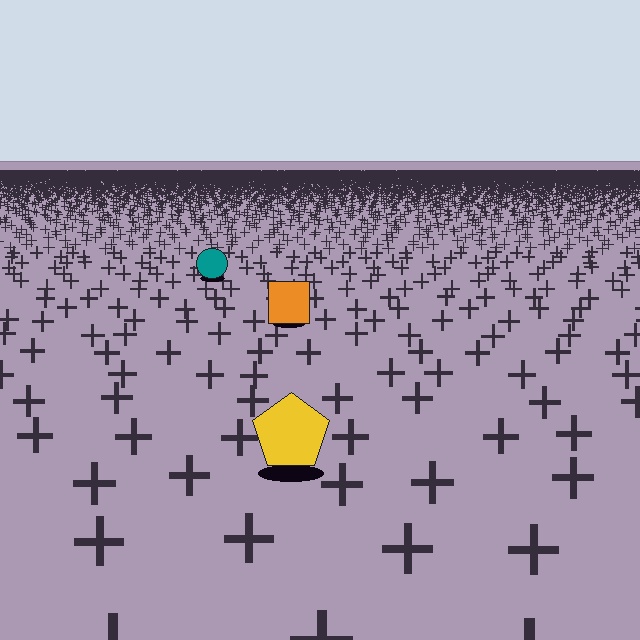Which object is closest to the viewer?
The yellow pentagon is closest. The texture marks near it are larger and more spread out.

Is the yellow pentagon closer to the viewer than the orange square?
Yes. The yellow pentagon is closer — you can tell from the texture gradient: the ground texture is coarser near it.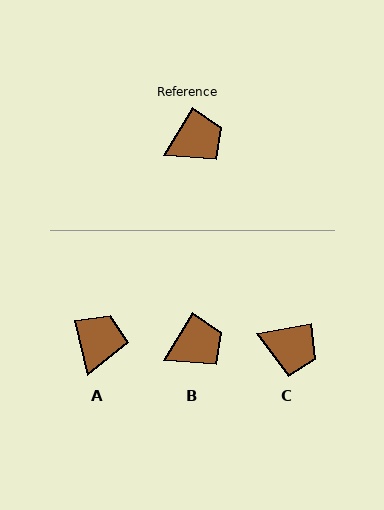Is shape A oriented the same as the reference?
No, it is off by about 44 degrees.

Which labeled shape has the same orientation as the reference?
B.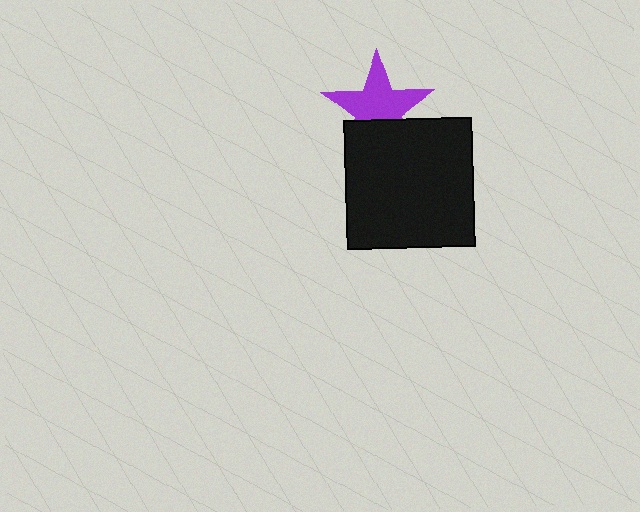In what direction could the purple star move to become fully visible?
The purple star could move up. That would shift it out from behind the black square entirely.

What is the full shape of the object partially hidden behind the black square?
The partially hidden object is a purple star.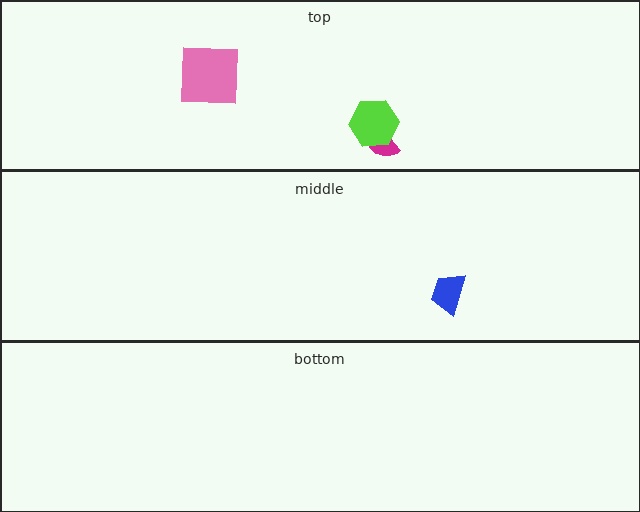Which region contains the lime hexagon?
The top region.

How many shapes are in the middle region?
1.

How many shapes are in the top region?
3.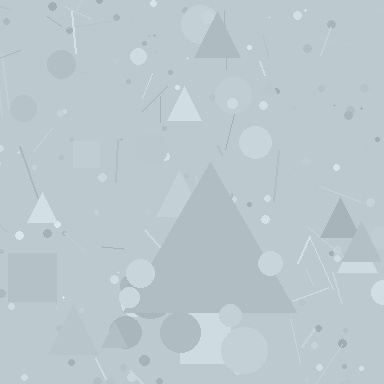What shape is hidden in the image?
A triangle is hidden in the image.